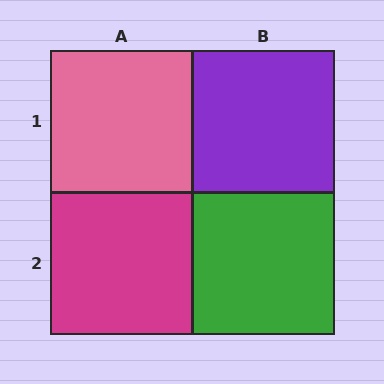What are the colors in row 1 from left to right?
Pink, purple.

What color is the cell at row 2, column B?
Green.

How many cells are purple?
1 cell is purple.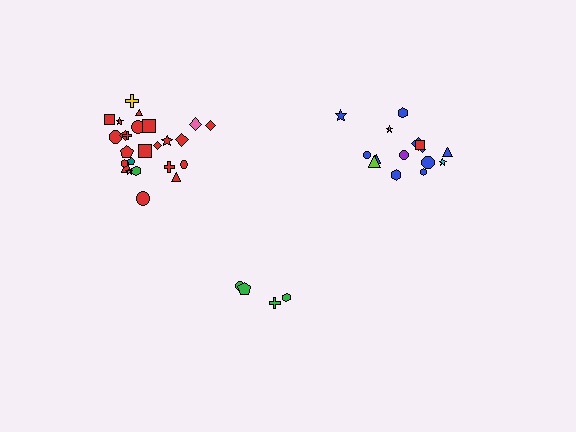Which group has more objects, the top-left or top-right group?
The top-left group.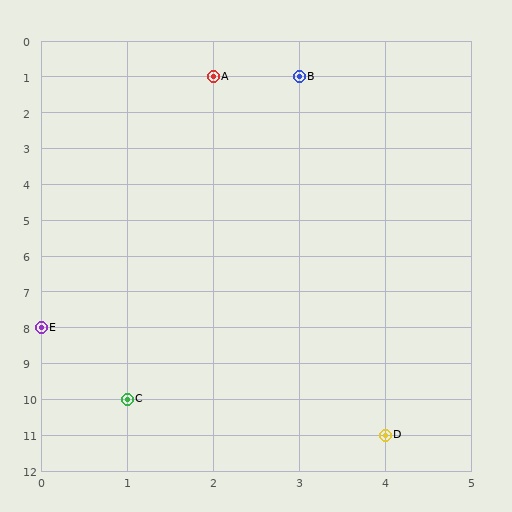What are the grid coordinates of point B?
Point B is at grid coordinates (3, 1).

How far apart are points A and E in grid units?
Points A and E are 2 columns and 7 rows apart (about 7.3 grid units diagonally).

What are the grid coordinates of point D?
Point D is at grid coordinates (4, 11).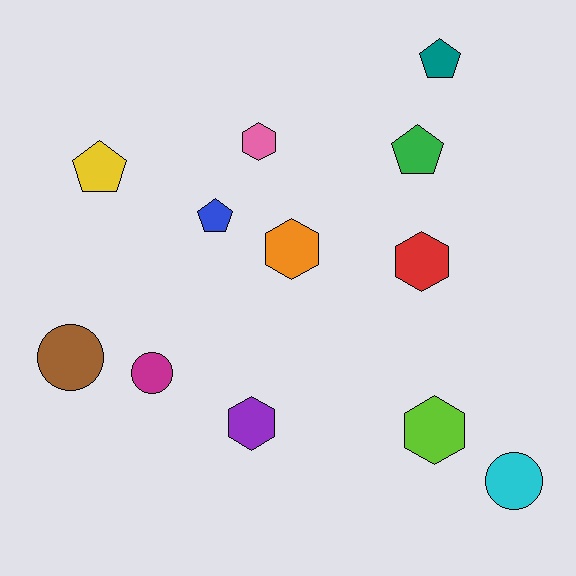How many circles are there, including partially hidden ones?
There are 3 circles.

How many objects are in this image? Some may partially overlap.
There are 12 objects.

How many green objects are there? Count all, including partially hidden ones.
There is 1 green object.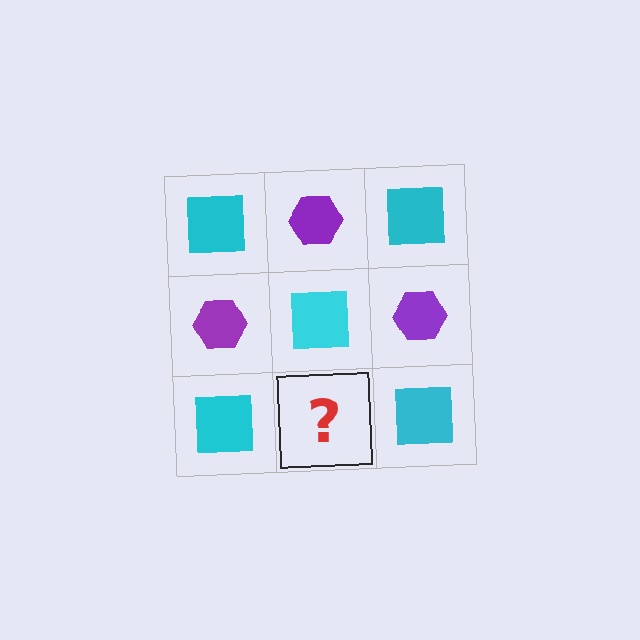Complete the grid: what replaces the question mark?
The question mark should be replaced with a purple hexagon.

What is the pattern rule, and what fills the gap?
The rule is that it alternates cyan square and purple hexagon in a checkerboard pattern. The gap should be filled with a purple hexagon.